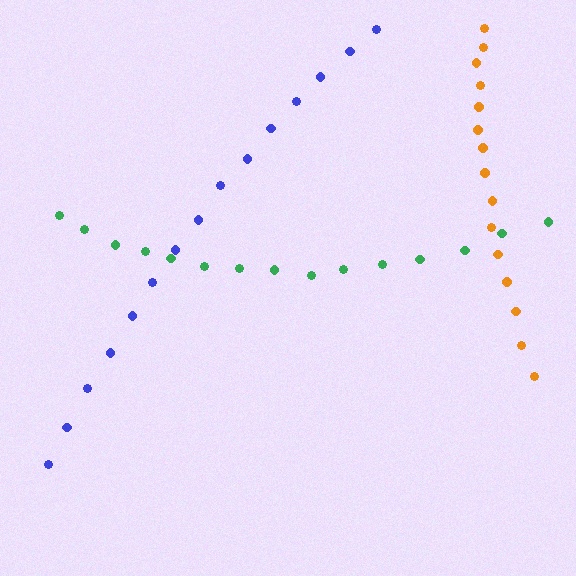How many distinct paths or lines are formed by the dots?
There are 3 distinct paths.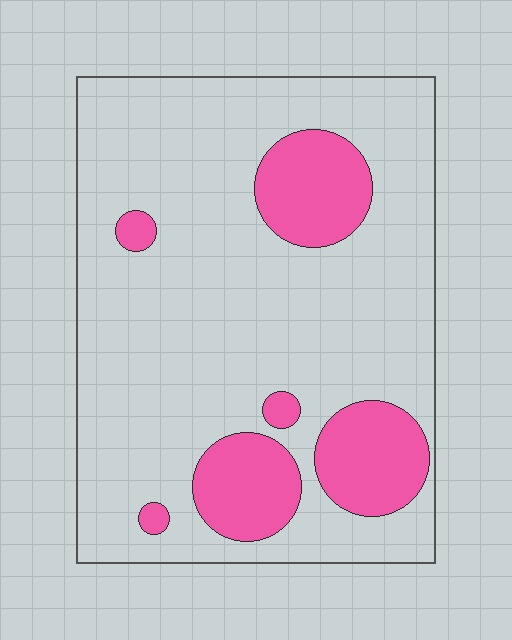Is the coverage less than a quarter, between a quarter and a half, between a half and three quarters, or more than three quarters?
Less than a quarter.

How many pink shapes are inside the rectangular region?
6.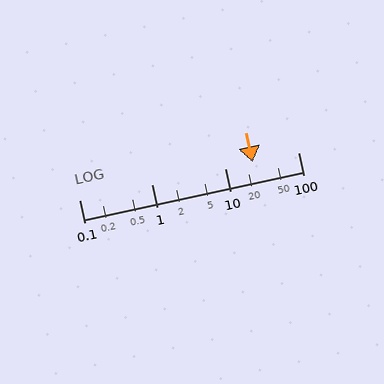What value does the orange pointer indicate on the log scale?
The pointer indicates approximately 24.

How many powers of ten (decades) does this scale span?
The scale spans 3 decades, from 0.1 to 100.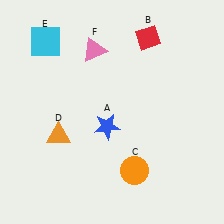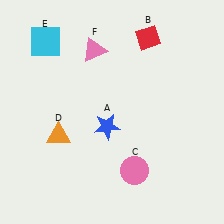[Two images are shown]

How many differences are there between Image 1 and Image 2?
There is 1 difference between the two images.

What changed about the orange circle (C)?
In Image 1, C is orange. In Image 2, it changed to pink.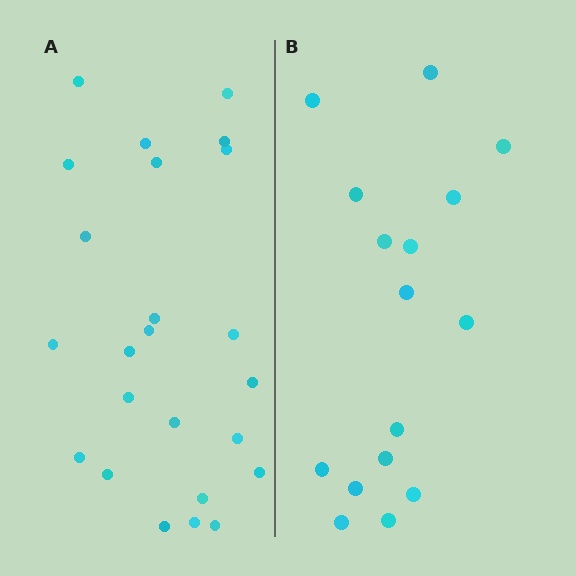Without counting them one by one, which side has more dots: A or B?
Region A (the left region) has more dots.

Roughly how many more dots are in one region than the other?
Region A has roughly 8 or so more dots than region B.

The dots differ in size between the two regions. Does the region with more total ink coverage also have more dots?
No. Region B has more total ink coverage because its dots are larger, but region A actually contains more individual dots. Total area can be misleading — the number of items is what matters here.